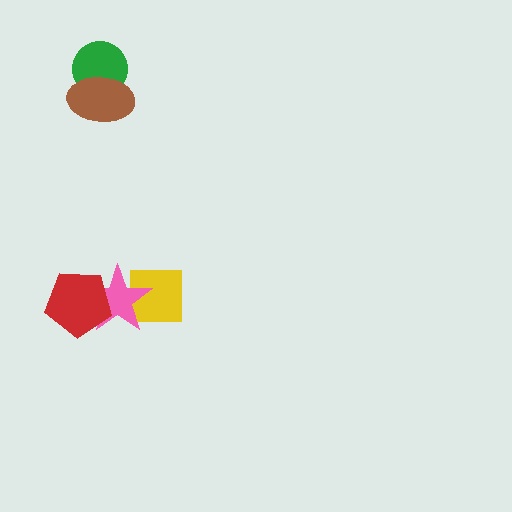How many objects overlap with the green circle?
1 object overlaps with the green circle.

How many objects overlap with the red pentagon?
1 object overlaps with the red pentagon.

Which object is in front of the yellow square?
The pink star is in front of the yellow square.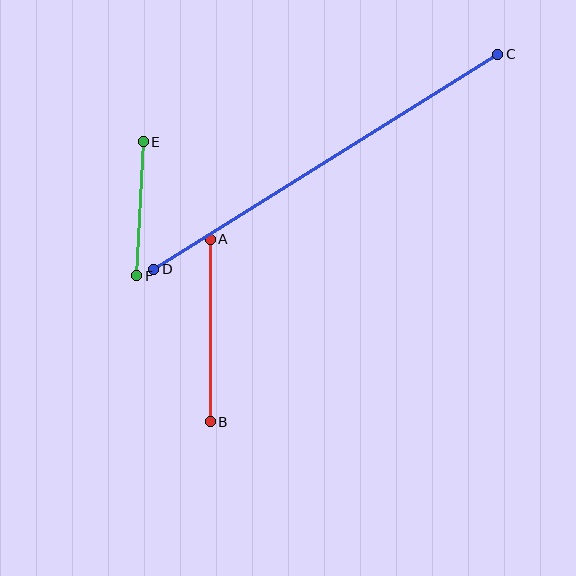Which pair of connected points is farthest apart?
Points C and D are farthest apart.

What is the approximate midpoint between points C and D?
The midpoint is at approximately (326, 162) pixels.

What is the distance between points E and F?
The distance is approximately 134 pixels.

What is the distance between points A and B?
The distance is approximately 182 pixels.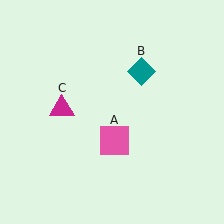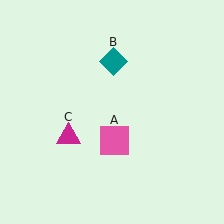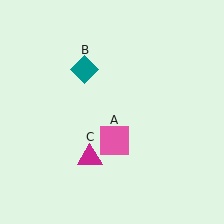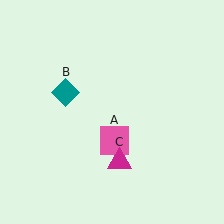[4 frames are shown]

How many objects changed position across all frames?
2 objects changed position: teal diamond (object B), magenta triangle (object C).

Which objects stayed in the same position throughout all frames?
Pink square (object A) remained stationary.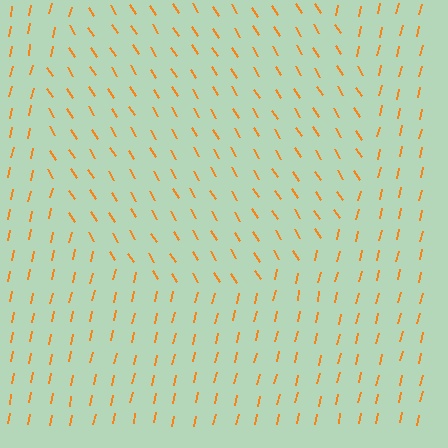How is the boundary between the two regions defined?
The boundary is defined purely by a change in line orientation (approximately 45 degrees difference). All lines are the same color and thickness.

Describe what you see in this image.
The image is filled with small orange line segments. A circle region in the image has lines oriented differently from the surrounding lines, creating a visible texture boundary.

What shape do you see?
I see a circle.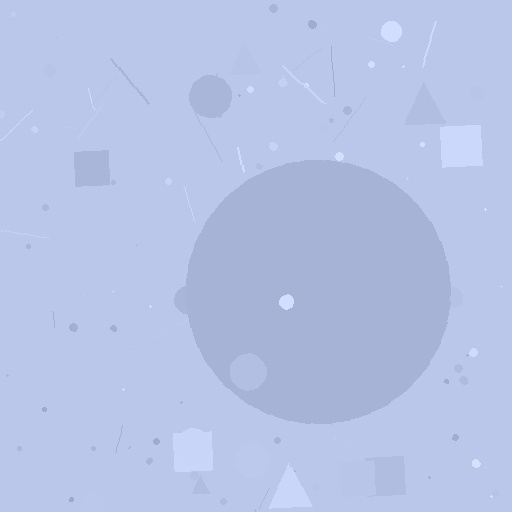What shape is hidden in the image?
A circle is hidden in the image.